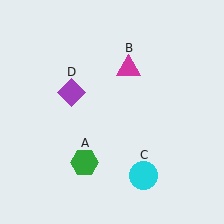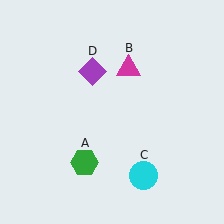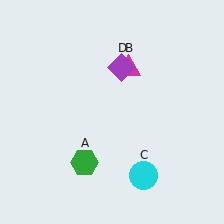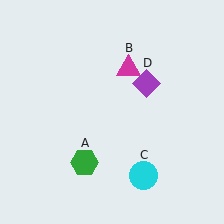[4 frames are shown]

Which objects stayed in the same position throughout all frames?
Green hexagon (object A) and magenta triangle (object B) and cyan circle (object C) remained stationary.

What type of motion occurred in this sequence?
The purple diamond (object D) rotated clockwise around the center of the scene.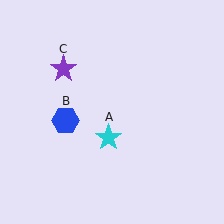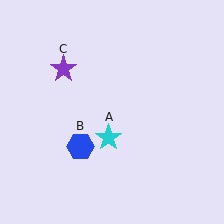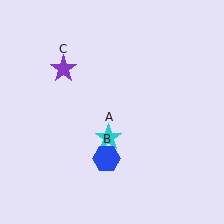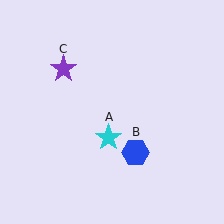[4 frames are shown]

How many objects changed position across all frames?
1 object changed position: blue hexagon (object B).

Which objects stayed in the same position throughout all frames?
Cyan star (object A) and purple star (object C) remained stationary.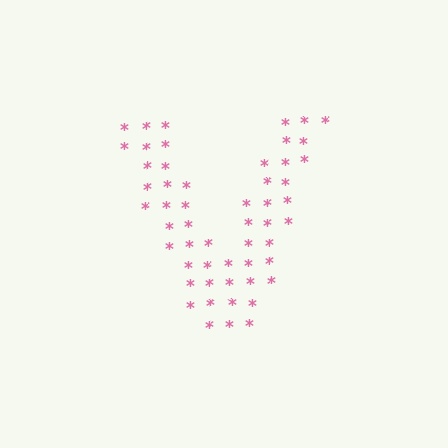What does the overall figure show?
The overall figure shows the letter V.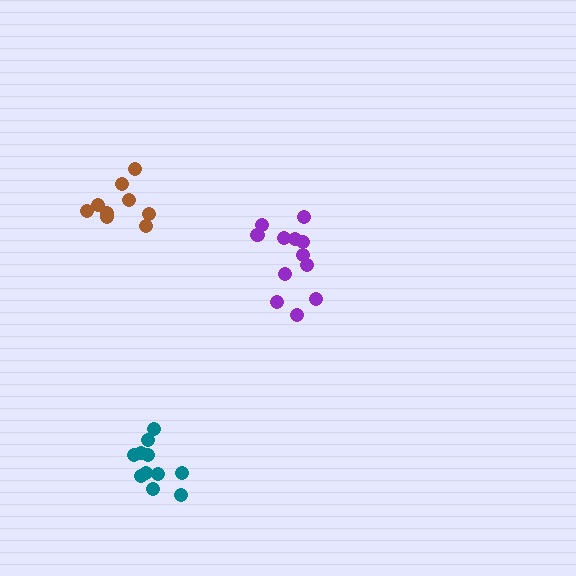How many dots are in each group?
Group 1: 12 dots, Group 2: 9 dots, Group 3: 11 dots (32 total).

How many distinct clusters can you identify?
There are 3 distinct clusters.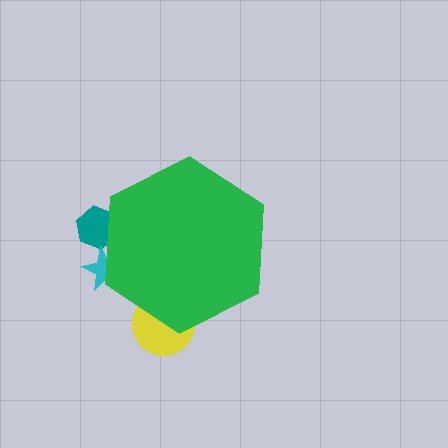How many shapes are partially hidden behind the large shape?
3 shapes are partially hidden.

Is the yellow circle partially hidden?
Yes, the yellow circle is partially hidden behind the green hexagon.